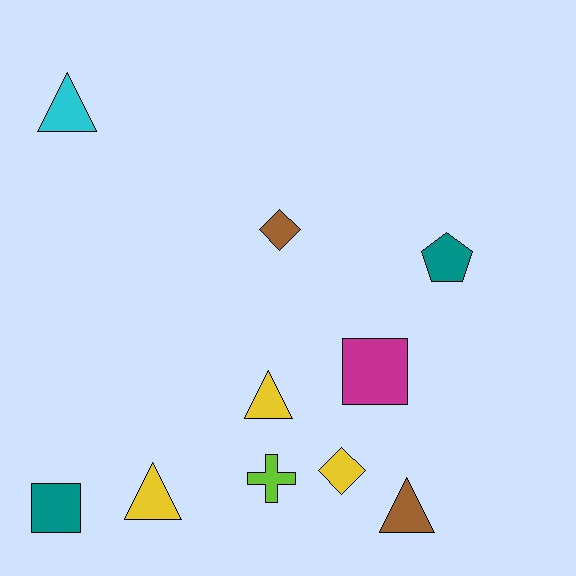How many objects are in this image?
There are 10 objects.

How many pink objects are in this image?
There are no pink objects.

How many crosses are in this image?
There is 1 cross.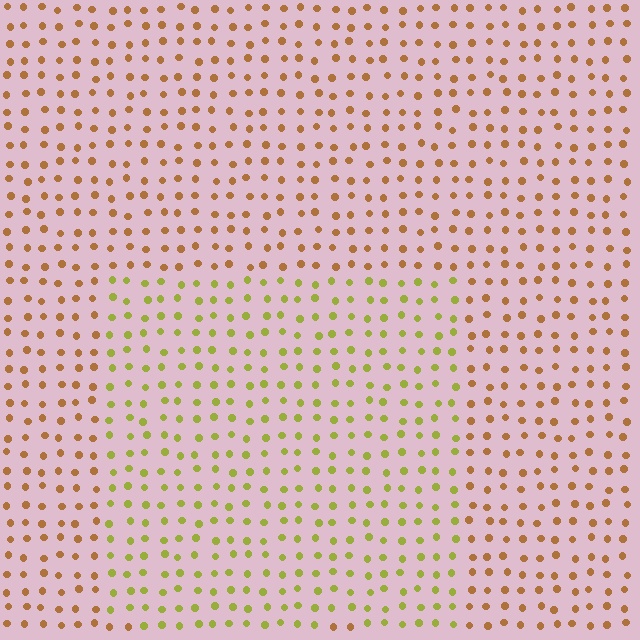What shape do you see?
I see a rectangle.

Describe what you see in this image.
The image is filled with small brown elements in a uniform arrangement. A rectangle-shaped region is visible where the elements are tinted to a slightly different hue, forming a subtle color boundary.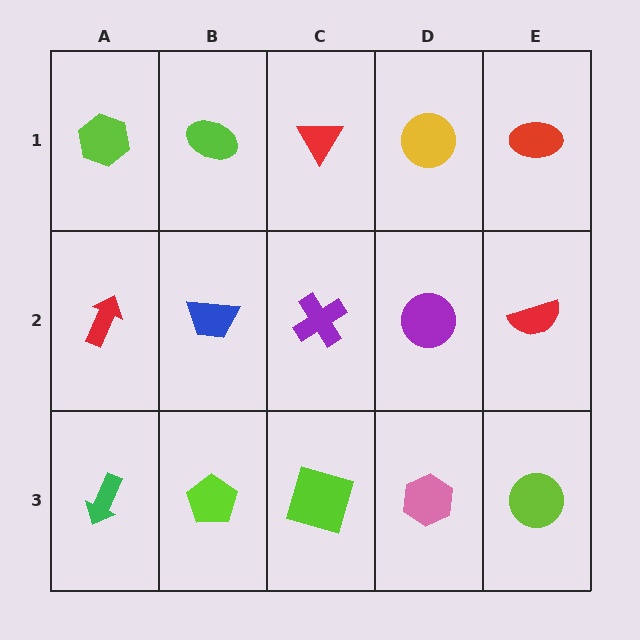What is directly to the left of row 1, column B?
A lime hexagon.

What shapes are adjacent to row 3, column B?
A blue trapezoid (row 2, column B), a green arrow (row 3, column A), a lime square (row 3, column C).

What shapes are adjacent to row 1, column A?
A red arrow (row 2, column A), a lime ellipse (row 1, column B).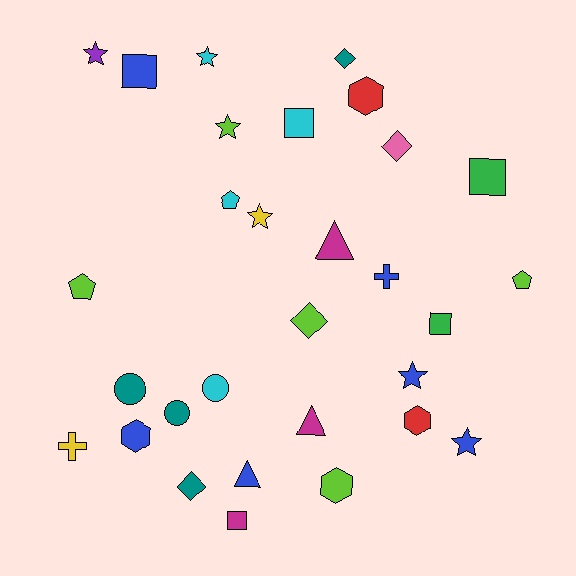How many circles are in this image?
There are 3 circles.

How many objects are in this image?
There are 30 objects.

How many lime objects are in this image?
There are 5 lime objects.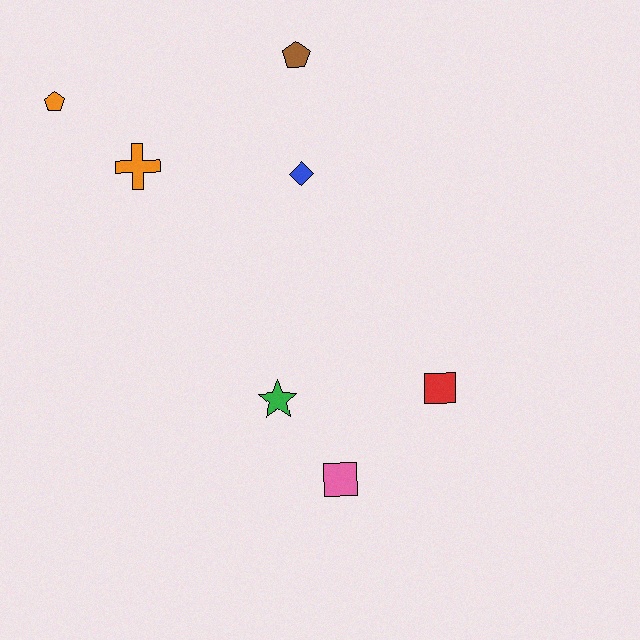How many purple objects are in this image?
There are no purple objects.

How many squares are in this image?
There are 2 squares.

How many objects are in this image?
There are 7 objects.